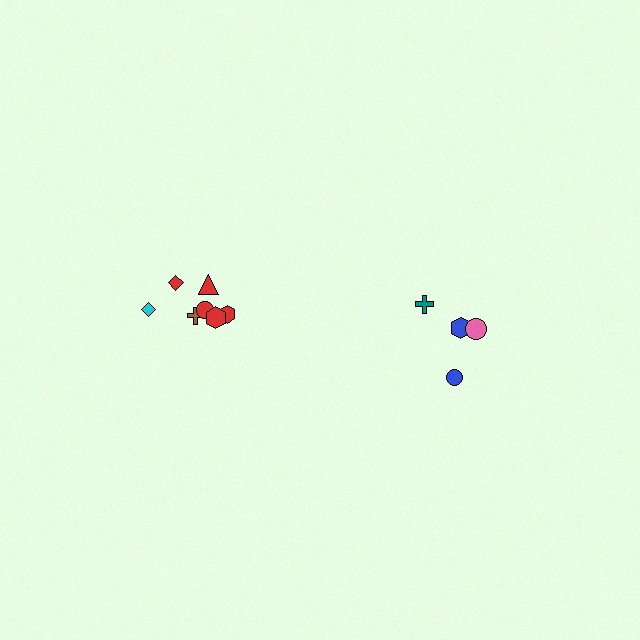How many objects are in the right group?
There are 4 objects.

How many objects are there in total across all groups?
There are 11 objects.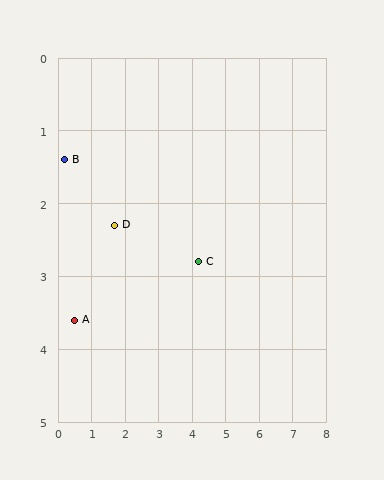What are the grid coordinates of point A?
Point A is at approximately (0.5, 3.6).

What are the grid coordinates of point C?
Point C is at approximately (4.2, 2.8).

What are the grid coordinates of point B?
Point B is at approximately (0.2, 1.4).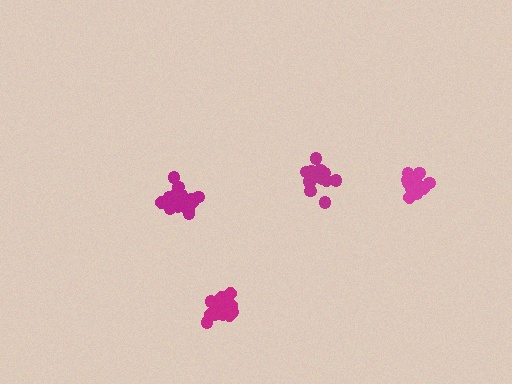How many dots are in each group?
Group 1: 19 dots, Group 2: 19 dots, Group 3: 16 dots, Group 4: 18 dots (72 total).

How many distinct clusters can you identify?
There are 4 distinct clusters.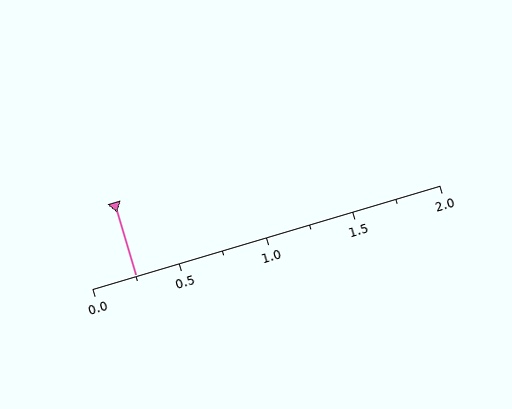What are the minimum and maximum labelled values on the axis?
The axis runs from 0.0 to 2.0.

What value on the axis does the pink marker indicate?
The marker indicates approximately 0.25.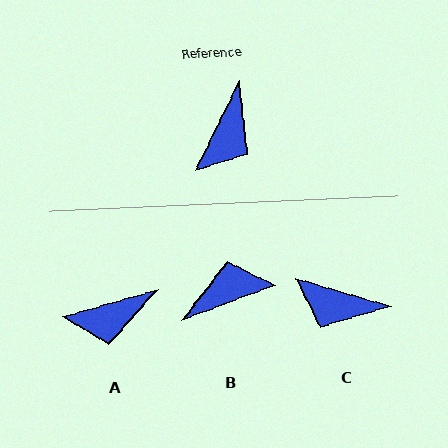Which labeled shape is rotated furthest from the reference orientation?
B, about 136 degrees away.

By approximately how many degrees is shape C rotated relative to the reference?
Approximately 80 degrees clockwise.